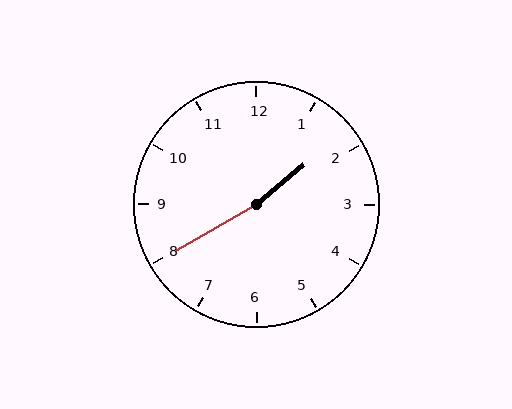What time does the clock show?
1:40.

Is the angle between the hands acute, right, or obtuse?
It is obtuse.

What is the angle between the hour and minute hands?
Approximately 170 degrees.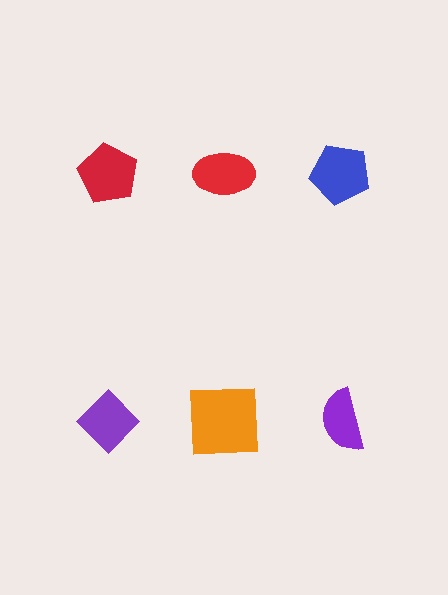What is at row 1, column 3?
A blue pentagon.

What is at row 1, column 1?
A red pentagon.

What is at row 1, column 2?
A red ellipse.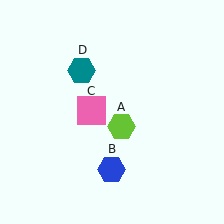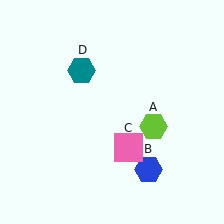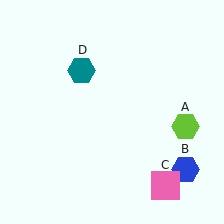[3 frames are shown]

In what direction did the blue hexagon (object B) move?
The blue hexagon (object B) moved right.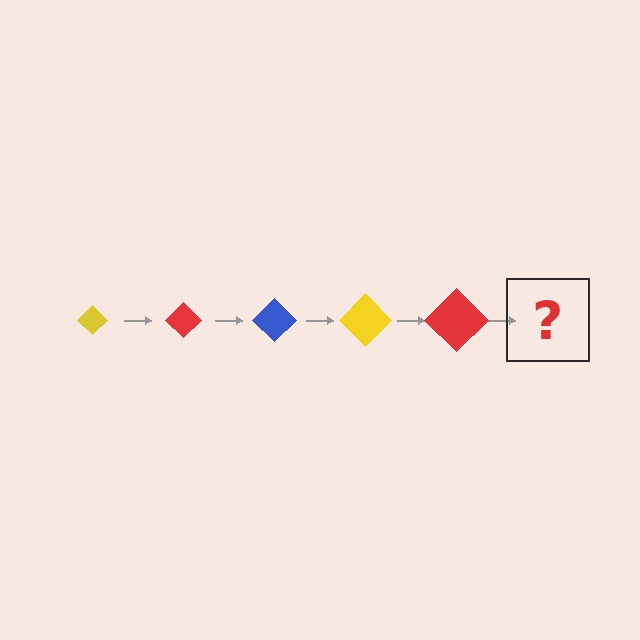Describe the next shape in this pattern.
It should be a blue diamond, larger than the previous one.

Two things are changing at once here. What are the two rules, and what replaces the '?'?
The two rules are that the diamond grows larger each step and the color cycles through yellow, red, and blue. The '?' should be a blue diamond, larger than the previous one.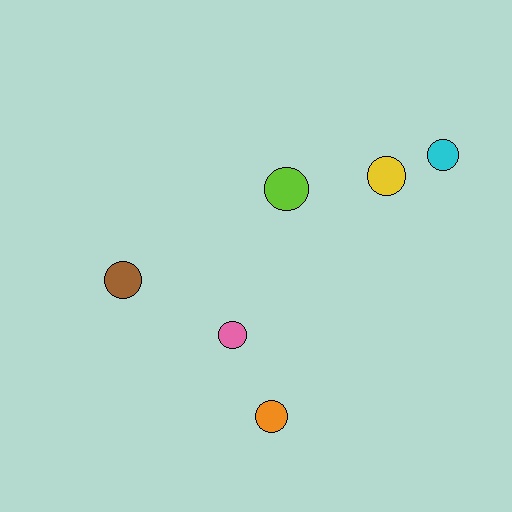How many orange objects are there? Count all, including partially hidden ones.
There is 1 orange object.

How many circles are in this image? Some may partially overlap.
There are 6 circles.